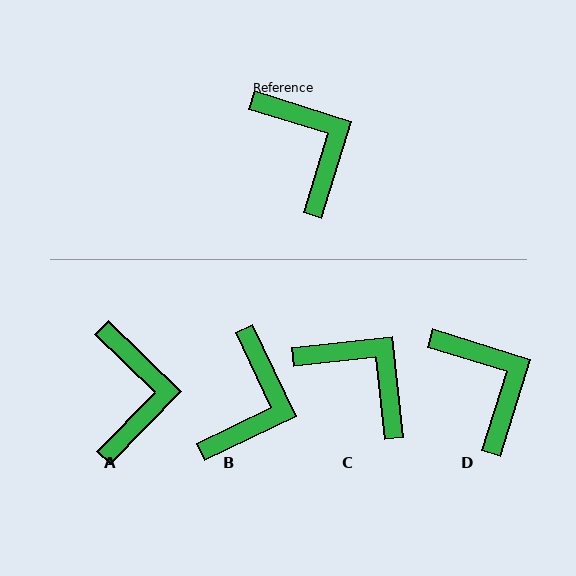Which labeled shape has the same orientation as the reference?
D.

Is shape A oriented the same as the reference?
No, it is off by about 27 degrees.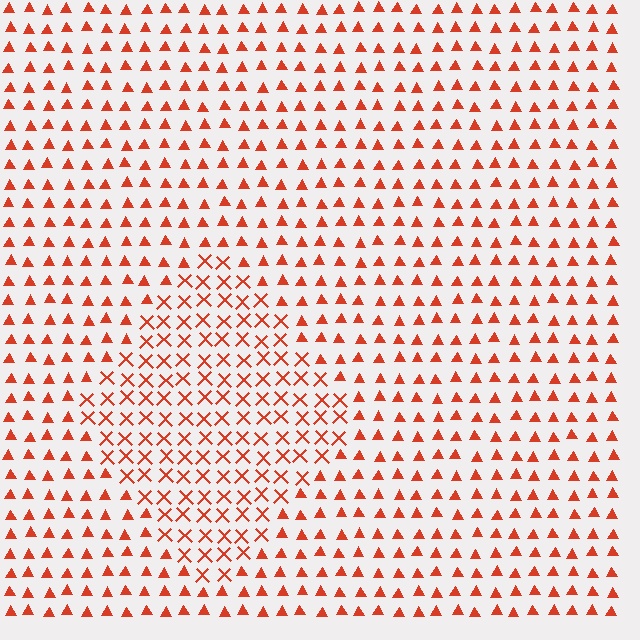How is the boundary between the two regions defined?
The boundary is defined by a change in element shape: X marks inside vs. triangles outside. All elements share the same color and spacing.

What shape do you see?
I see a diamond.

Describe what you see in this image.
The image is filled with small red elements arranged in a uniform grid. A diamond-shaped region contains X marks, while the surrounding area contains triangles. The boundary is defined purely by the change in element shape.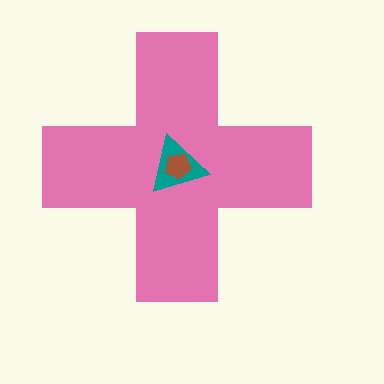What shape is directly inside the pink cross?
The teal triangle.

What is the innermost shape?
The brown pentagon.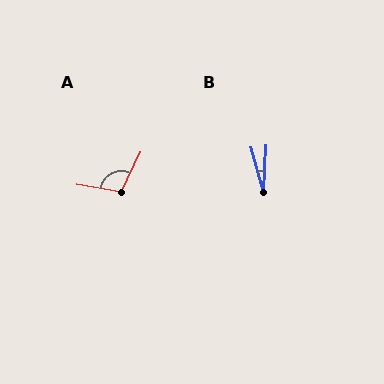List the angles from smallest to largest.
B (19°), A (106°).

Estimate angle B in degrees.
Approximately 19 degrees.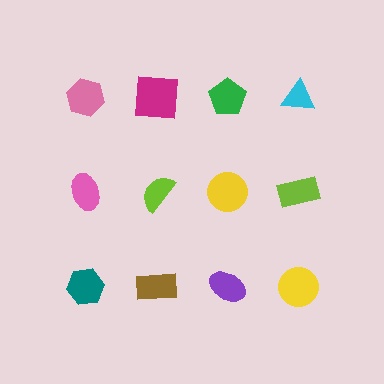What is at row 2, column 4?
A lime rectangle.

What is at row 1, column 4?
A cyan triangle.